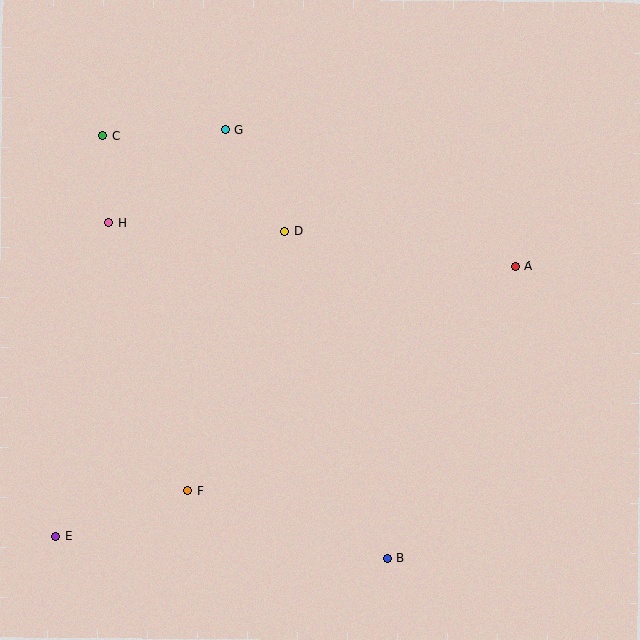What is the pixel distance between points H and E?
The distance between H and E is 317 pixels.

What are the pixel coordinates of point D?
Point D is at (285, 231).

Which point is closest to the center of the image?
Point D at (285, 231) is closest to the center.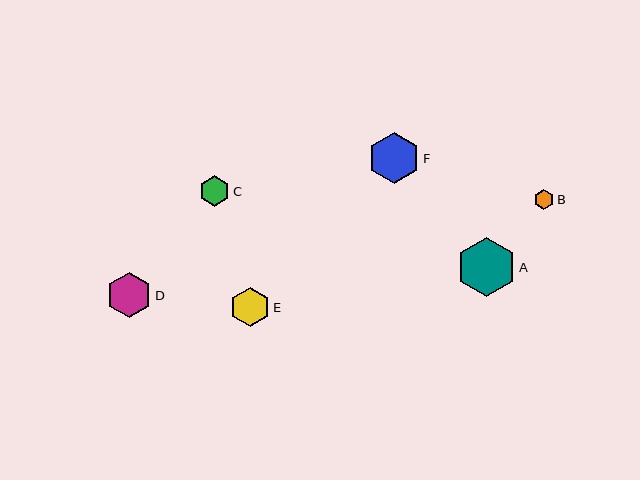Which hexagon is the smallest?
Hexagon B is the smallest with a size of approximately 20 pixels.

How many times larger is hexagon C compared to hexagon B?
Hexagon C is approximately 1.5 times the size of hexagon B.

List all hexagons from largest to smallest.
From largest to smallest: A, F, D, E, C, B.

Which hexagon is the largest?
Hexagon A is the largest with a size of approximately 59 pixels.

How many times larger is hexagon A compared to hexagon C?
Hexagon A is approximately 2.0 times the size of hexagon C.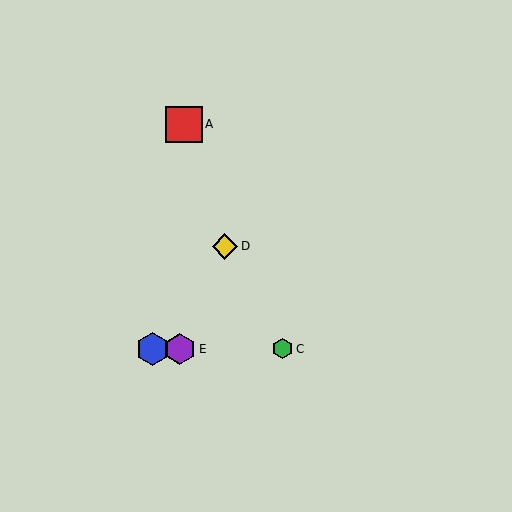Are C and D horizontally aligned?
No, C is at y≈349 and D is at y≈246.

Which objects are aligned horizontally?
Objects B, C, E are aligned horizontally.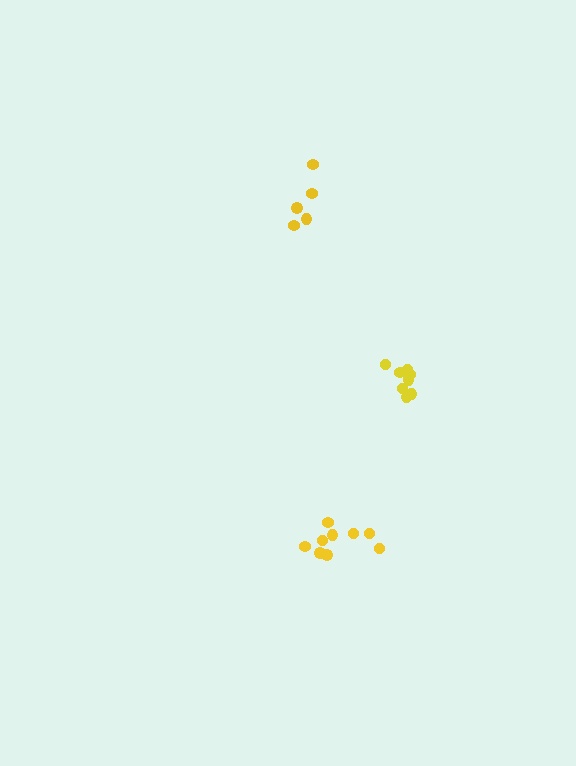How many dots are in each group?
Group 1: 5 dots, Group 2: 9 dots, Group 3: 9 dots (23 total).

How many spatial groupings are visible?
There are 3 spatial groupings.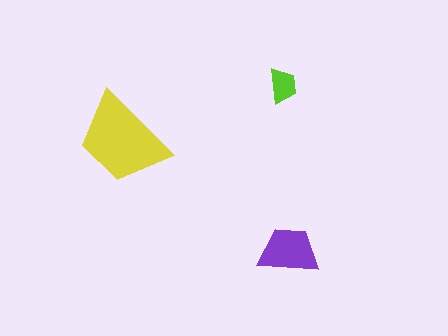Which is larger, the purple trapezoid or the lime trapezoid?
The purple one.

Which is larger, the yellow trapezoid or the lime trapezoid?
The yellow one.